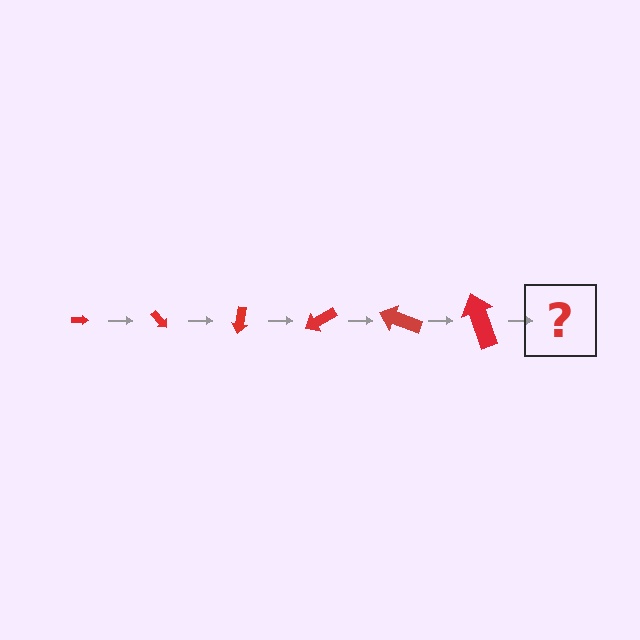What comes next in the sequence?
The next element should be an arrow, larger than the previous one and rotated 300 degrees from the start.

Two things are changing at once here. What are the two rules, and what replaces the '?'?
The two rules are that the arrow grows larger each step and it rotates 50 degrees each step. The '?' should be an arrow, larger than the previous one and rotated 300 degrees from the start.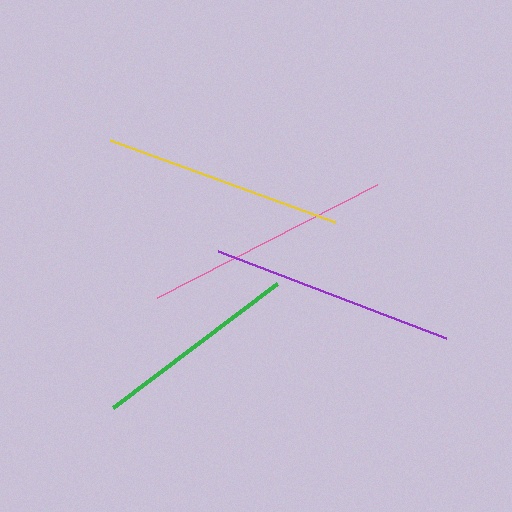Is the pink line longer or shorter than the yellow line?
The pink line is longer than the yellow line.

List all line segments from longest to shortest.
From longest to shortest: pink, purple, yellow, green.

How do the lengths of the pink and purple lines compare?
The pink and purple lines are approximately the same length.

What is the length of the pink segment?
The pink segment is approximately 247 pixels long.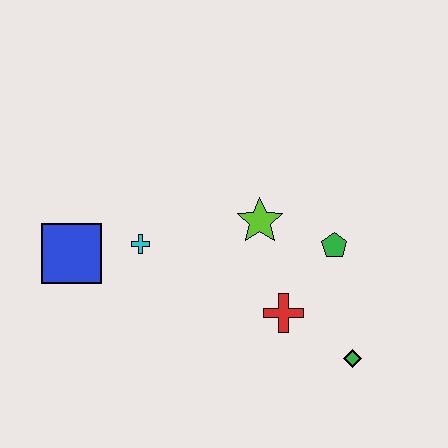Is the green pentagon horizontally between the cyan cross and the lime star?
No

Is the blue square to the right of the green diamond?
No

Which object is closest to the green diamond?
The red cross is closest to the green diamond.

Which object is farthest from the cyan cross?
The green diamond is farthest from the cyan cross.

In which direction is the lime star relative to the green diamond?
The lime star is above the green diamond.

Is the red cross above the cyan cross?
No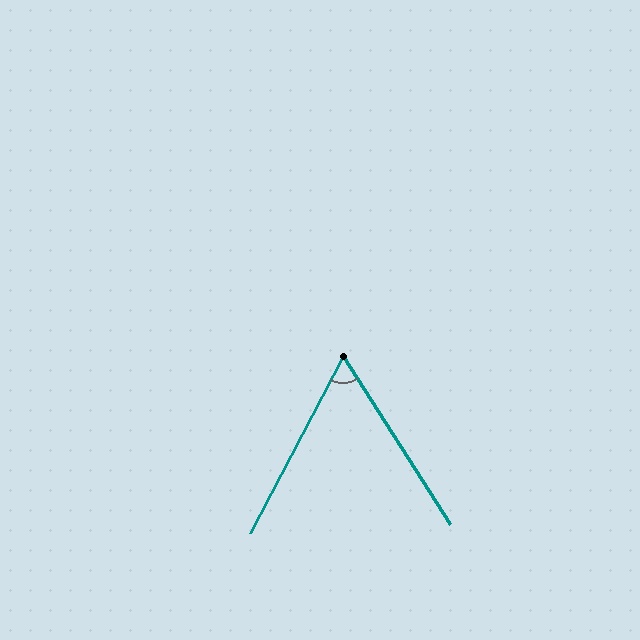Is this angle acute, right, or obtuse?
It is acute.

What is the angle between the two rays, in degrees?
Approximately 60 degrees.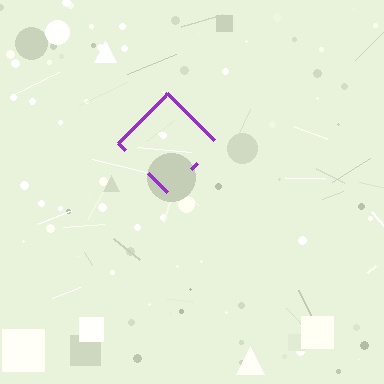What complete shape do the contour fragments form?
The contour fragments form a diamond.